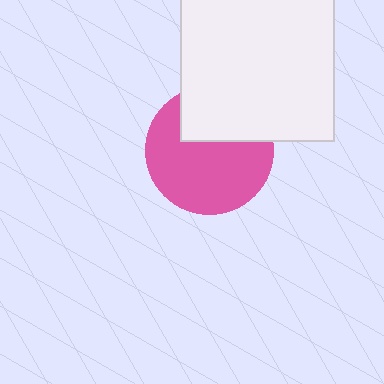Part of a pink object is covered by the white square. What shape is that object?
It is a circle.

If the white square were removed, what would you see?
You would see the complete pink circle.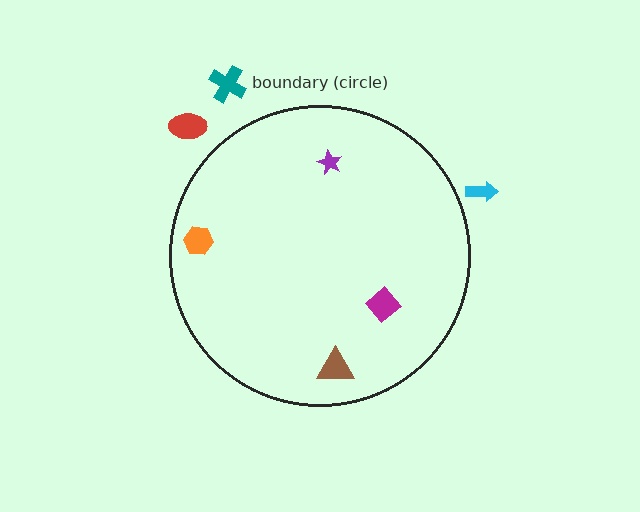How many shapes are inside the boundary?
4 inside, 3 outside.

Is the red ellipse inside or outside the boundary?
Outside.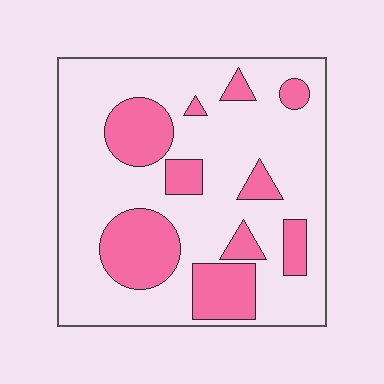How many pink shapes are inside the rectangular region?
10.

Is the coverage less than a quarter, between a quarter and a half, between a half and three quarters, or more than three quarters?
Between a quarter and a half.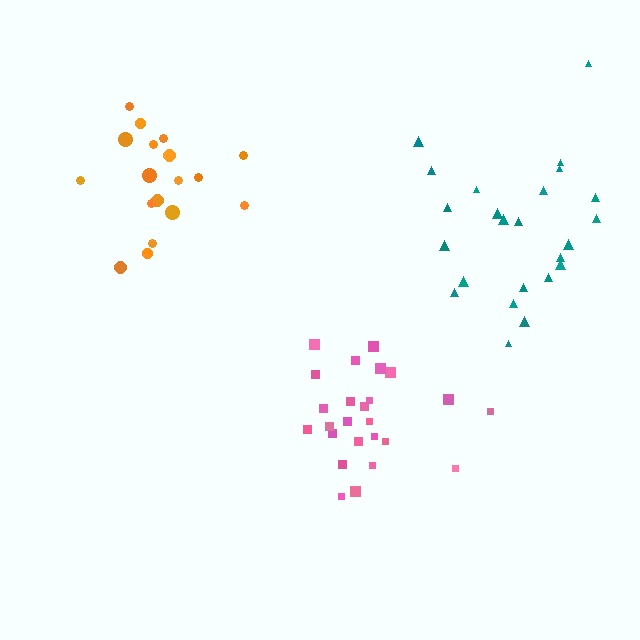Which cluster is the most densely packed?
Pink.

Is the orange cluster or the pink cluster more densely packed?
Pink.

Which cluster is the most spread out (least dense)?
Orange.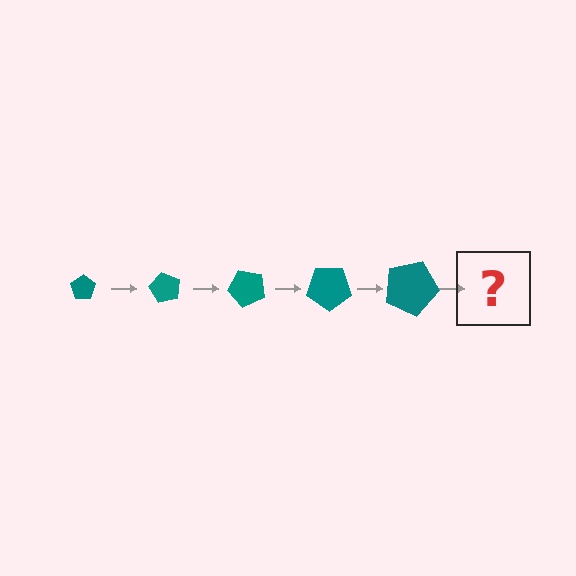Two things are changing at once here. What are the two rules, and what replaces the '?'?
The two rules are that the pentagon grows larger each step and it rotates 60 degrees each step. The '?' should be a pentagon, larger than the previous one and rotated 300 degrees from the start.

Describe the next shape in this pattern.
It should be a pentagon, larger than the previous one and rotated 300 degrees from the start.